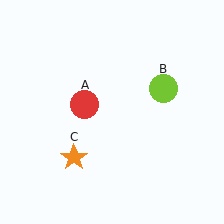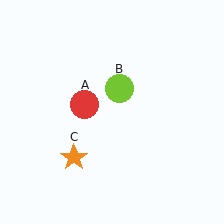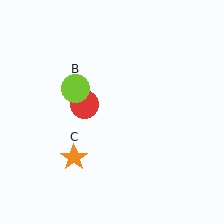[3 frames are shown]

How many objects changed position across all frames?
1 object changed position: lime circle (object B).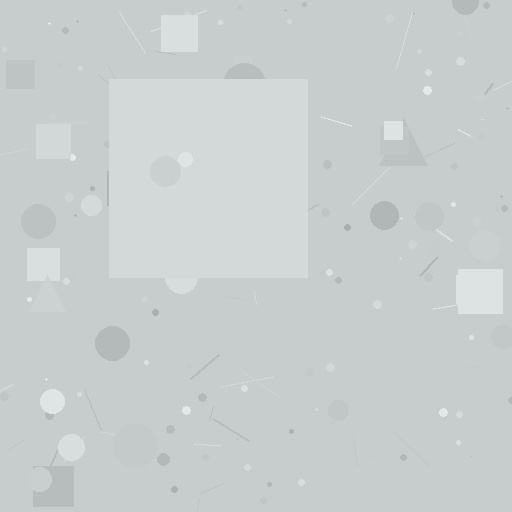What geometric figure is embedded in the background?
A square is embedded in the background.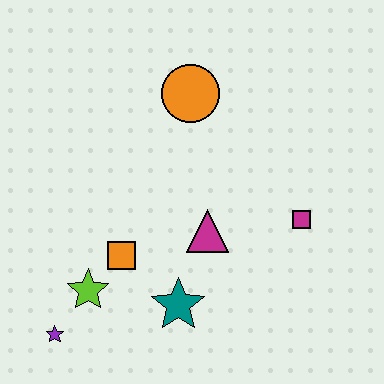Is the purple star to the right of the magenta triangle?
No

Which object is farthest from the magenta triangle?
The purple star is farthest from the magenta triangle.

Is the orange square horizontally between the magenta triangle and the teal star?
No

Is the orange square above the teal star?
Yes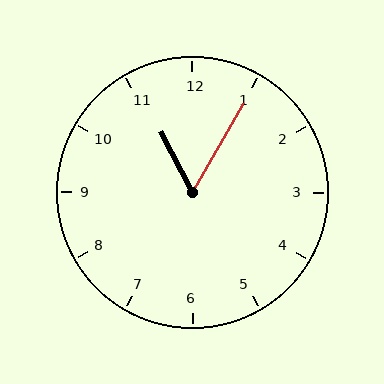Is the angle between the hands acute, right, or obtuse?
It is acute.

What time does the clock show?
11:05.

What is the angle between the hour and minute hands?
Approximately 58 degrees.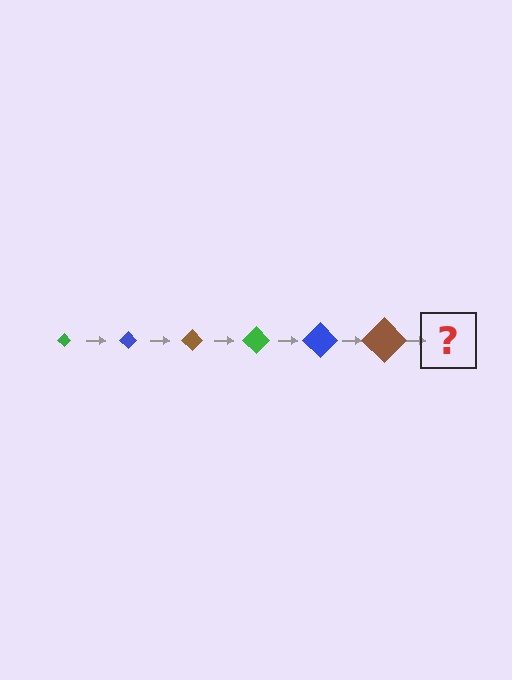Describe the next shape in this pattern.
It should be a green diamond, larger than the previous one.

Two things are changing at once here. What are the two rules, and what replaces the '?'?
The two rules are that the diamond grows larger each step and the color cycles through green, blue, and brown. The '?' should be a green diamond, larger than the previous one.